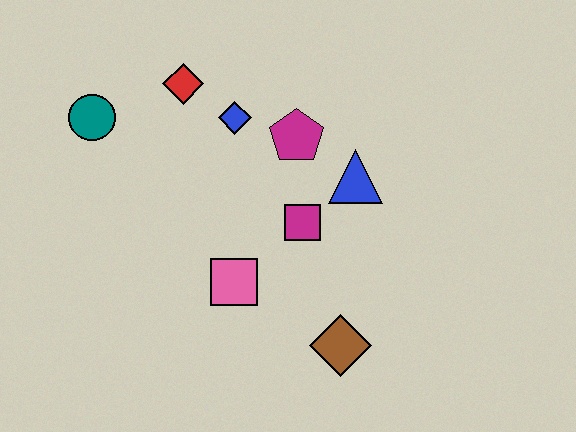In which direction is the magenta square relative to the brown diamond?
The magenta square is above the brown diamond.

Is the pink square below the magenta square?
Yes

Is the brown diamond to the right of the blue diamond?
Yes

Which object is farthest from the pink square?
The teal circle is farthest from the pink square.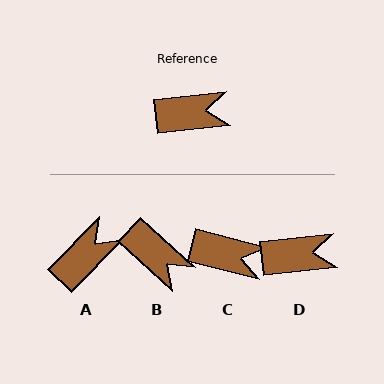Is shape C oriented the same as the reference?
No, it is off by about 21 degrees.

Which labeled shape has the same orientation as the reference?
D.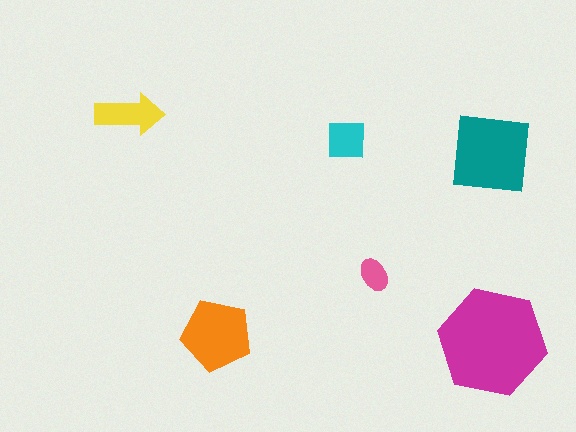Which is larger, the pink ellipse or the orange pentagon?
The orange pentagon.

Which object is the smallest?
The pink ellipse.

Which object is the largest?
The magenta hexagon.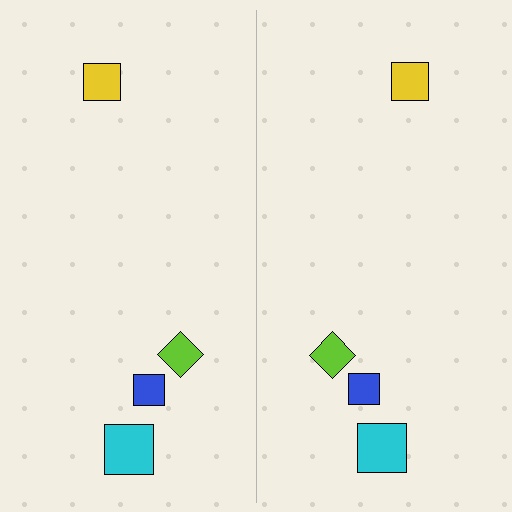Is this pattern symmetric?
Yes, this pattern has bilateral (reflection) symmetry.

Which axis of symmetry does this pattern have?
The pattern has a vertical axis of symmetry running through the center of the image.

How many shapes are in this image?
There are 8 shapes in this image.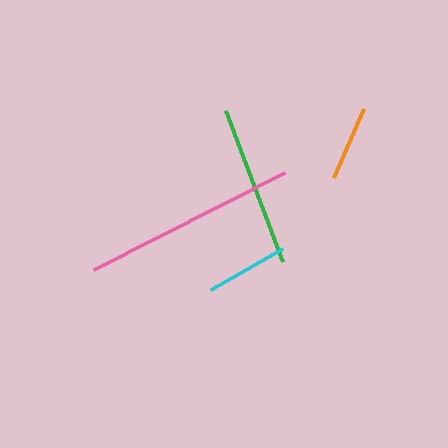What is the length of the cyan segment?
The cyan segment is approximately 83 pixels long.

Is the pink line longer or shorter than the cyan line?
The pink line is longer than the cyan line.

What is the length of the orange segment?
The orange segment is approximately 75 pixels long.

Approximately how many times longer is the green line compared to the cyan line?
The green line is approximately 1.9 times the length of the cyan line.